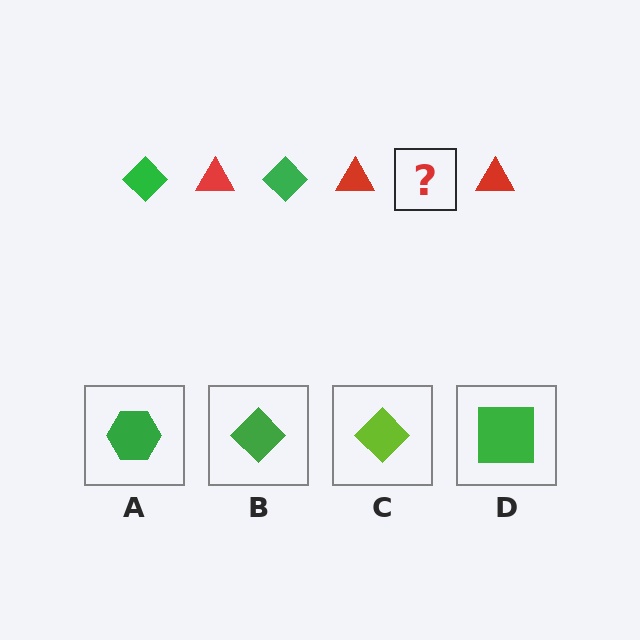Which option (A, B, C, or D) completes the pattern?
B.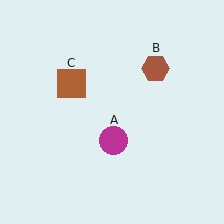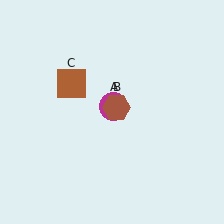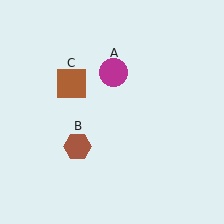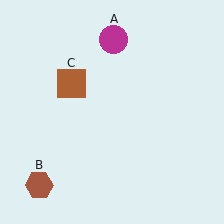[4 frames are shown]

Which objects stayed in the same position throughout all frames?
Brown square (object C) remained stationary.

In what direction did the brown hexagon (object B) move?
The brown hexagon (object B) moved down and to the left.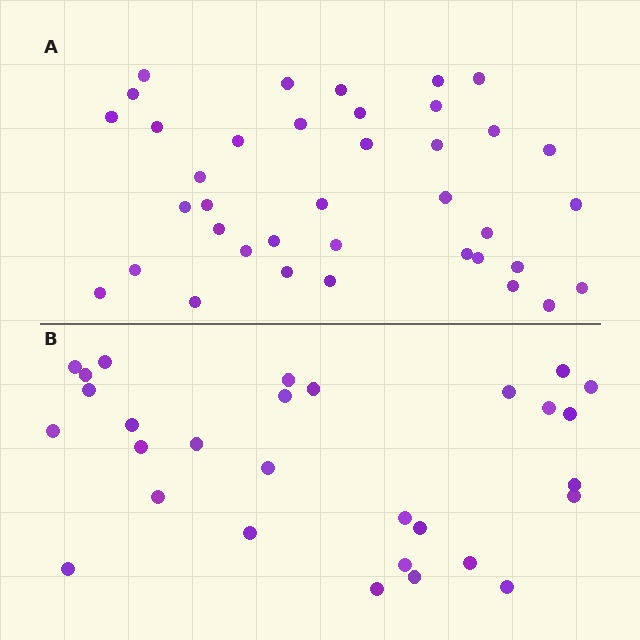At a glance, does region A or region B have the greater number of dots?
Region A (the top region) has more dots.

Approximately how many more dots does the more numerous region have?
Region A has roughly 8 or so more dots than region B.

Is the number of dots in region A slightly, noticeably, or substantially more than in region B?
Region A has noticeably more, but not dramatically so. The ratio is roughly 1.3 to 1.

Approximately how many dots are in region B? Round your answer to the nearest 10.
About 30 dots. (The exact count is 29, which rounds to 30.)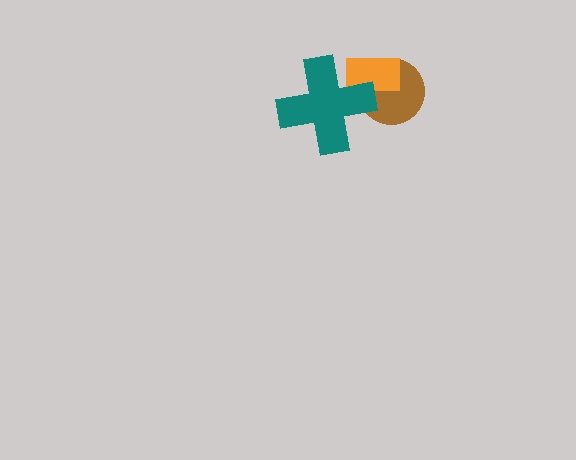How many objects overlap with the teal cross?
2 objects overlap with the teal cross.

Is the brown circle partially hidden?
Yes, it is partially covered by another shape.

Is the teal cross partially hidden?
No, no other shape covers it.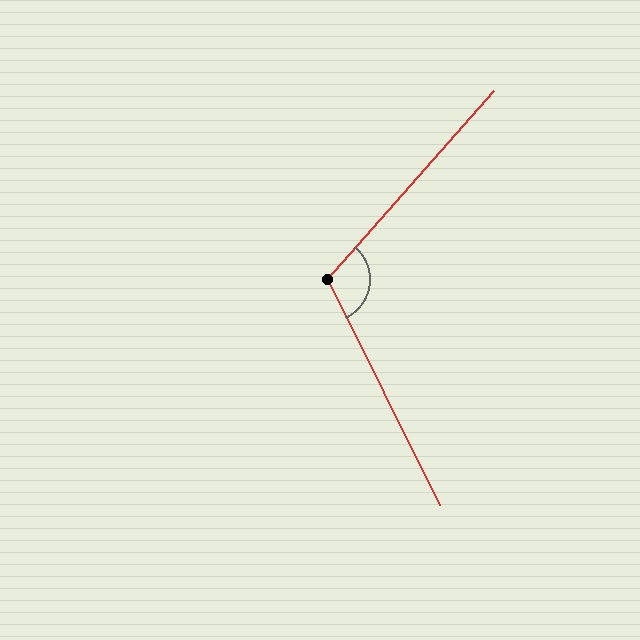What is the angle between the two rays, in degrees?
Approximately 112 degrees.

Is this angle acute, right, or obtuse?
It is obtuse.